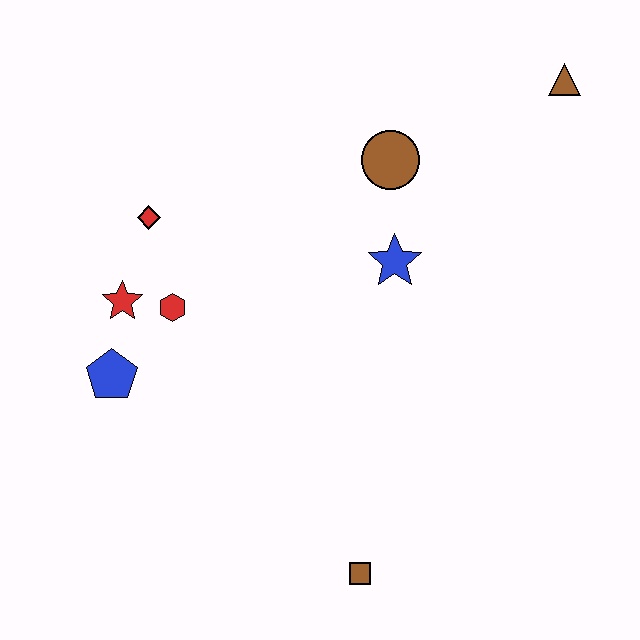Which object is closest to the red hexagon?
The red star is closest to the red hexagon.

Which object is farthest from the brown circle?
The brown square is farthest from the brown circle.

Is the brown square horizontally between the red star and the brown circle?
Yes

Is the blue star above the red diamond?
No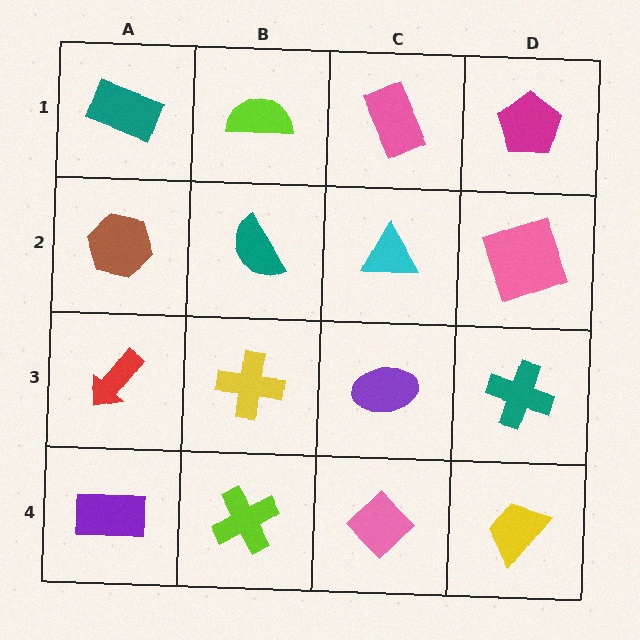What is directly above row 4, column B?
A yellow cross.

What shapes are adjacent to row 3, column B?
A teal semicircle (row 2, column B), a lime cross (row 4, column B), a red arrow (row 3, column A), a purple ellipse (row 3, column C).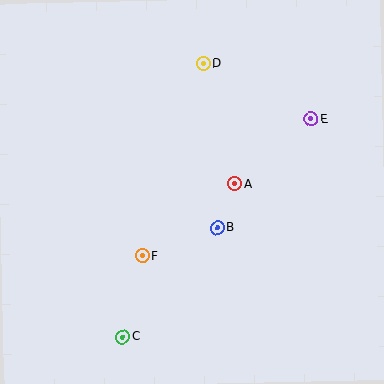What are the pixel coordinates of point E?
Point E is at (311, 119).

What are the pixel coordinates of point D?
Point D is at (204, 63).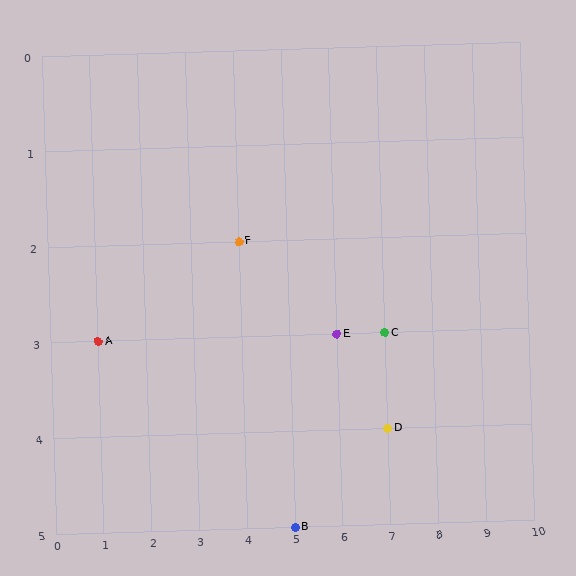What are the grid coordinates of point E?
Point E is at grid coordinates (6, 3).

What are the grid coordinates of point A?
Point A is at grid coordinates (1, 3).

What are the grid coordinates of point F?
Point F is at grid coordinates (4, 2).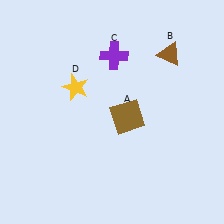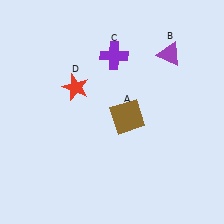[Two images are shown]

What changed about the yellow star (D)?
In Image 1, D is yellow. In Image 2, it changed to red.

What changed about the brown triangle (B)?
In Image 1, B is brown. In Image 2, it changed to purple.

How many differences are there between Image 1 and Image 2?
There are 2 differences between the two images.